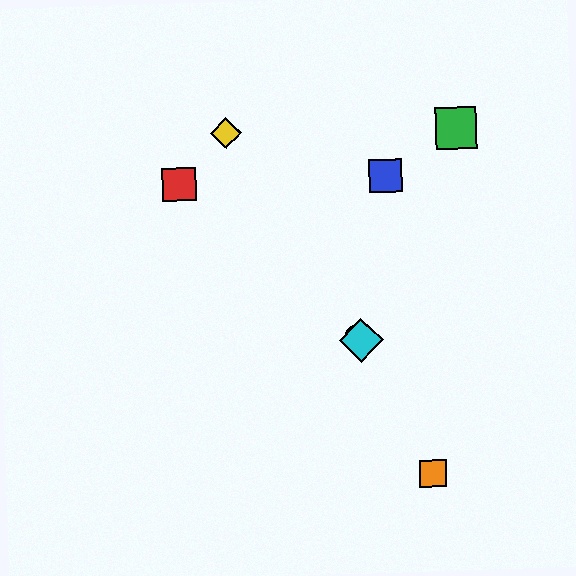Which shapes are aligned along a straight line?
The red square, the purple circle, the cyan diamond are aligned along a straight line.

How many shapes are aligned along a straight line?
3 shapes (the red square, the purple circle, the cyan diamond) are aligned along a straight line.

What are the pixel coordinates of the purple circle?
The purple circle is at (359, 338).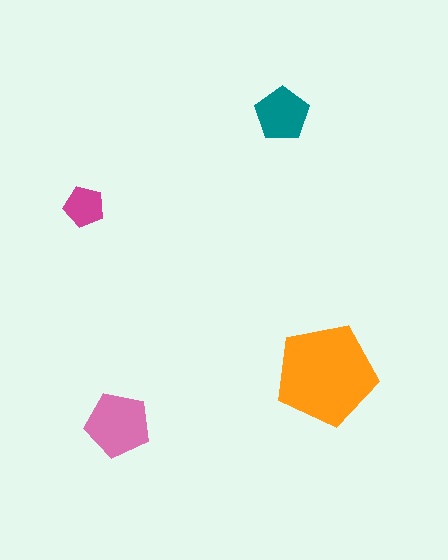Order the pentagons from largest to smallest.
the orange one, the pink one, the teal one, the magenta one.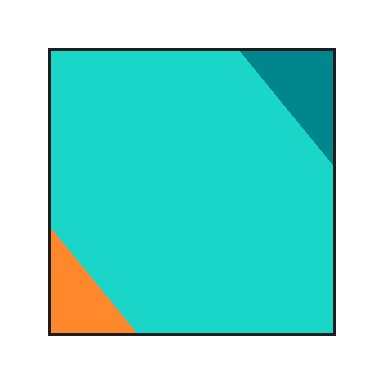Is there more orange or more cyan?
Cyan.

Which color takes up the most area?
Cyan, at roughly 85%.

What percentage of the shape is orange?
Orange covers roughly 5% of the shape.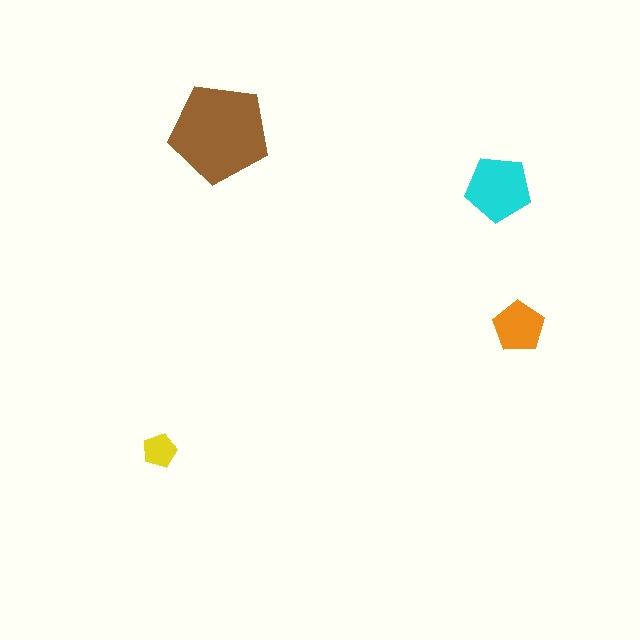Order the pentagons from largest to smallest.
the brown one, the cyan one, the orange one, the yellow one.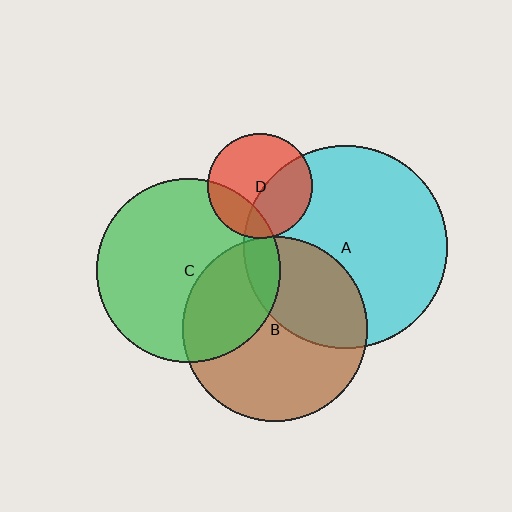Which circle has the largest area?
Circle A (cyan).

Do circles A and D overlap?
Yes.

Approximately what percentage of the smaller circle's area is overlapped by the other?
Approximately 40%.